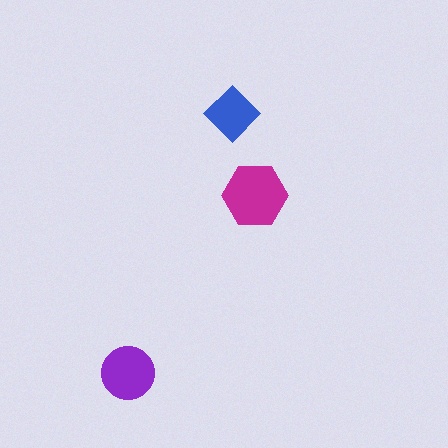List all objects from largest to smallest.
The magenta hexagon, the purple circle, the blue diamond.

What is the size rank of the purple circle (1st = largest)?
2nd.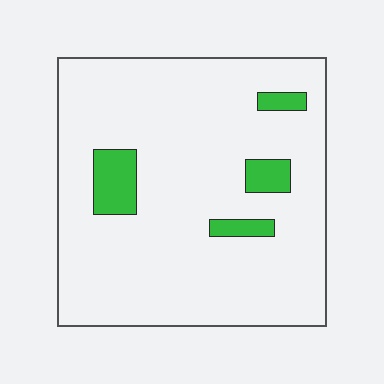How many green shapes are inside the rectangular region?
4.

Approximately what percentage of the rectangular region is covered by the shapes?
Approximately 10%.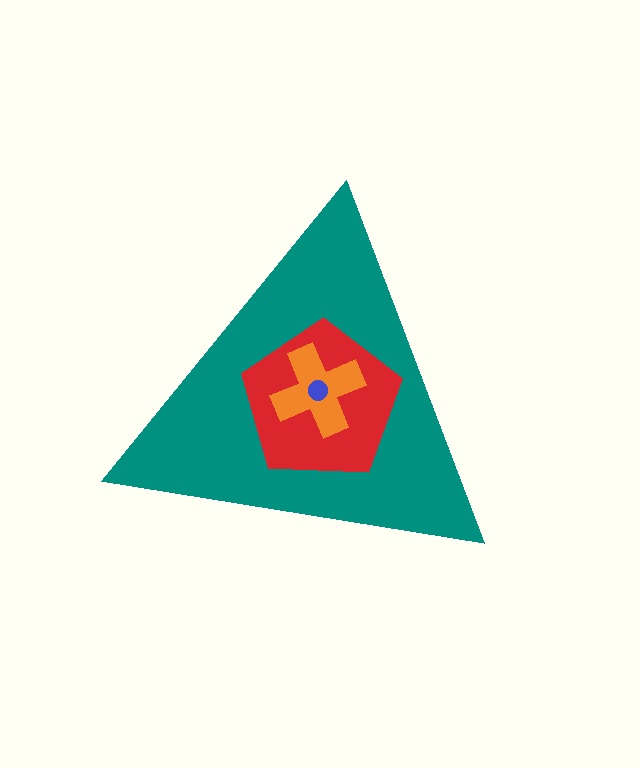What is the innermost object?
The blue circle.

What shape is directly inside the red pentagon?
The orange cross.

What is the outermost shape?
The teal triangle.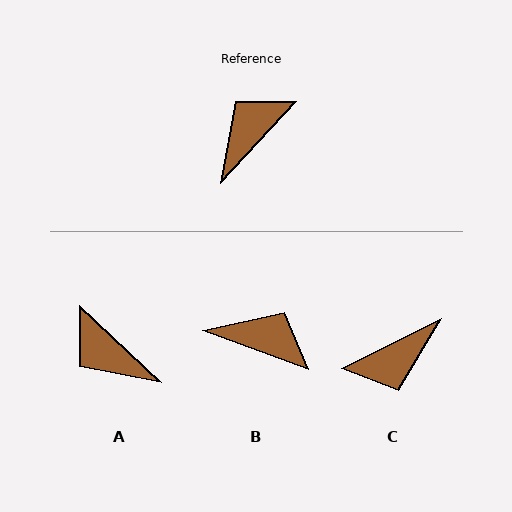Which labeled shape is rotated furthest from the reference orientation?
C, about 159 degrees away.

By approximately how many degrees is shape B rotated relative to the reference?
Approximately 67 degrees clockwise.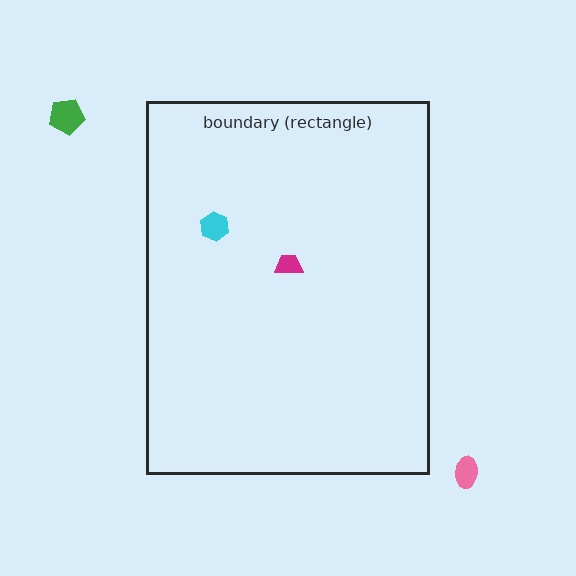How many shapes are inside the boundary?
2 inside, 2 outside.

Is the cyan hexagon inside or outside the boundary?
Inside.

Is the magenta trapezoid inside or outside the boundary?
Inside.